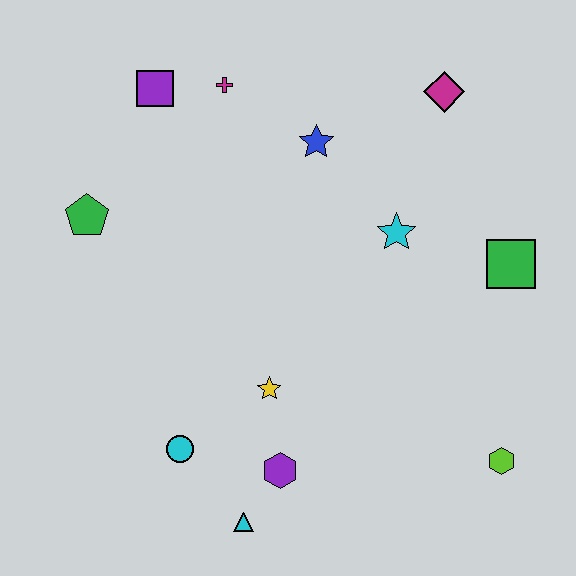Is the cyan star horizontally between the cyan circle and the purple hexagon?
No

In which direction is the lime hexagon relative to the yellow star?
The lime hexagon is to the right of the yellow star.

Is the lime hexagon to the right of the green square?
No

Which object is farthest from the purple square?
The lime hexagon is farthest from the purple square.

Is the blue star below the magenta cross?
Yes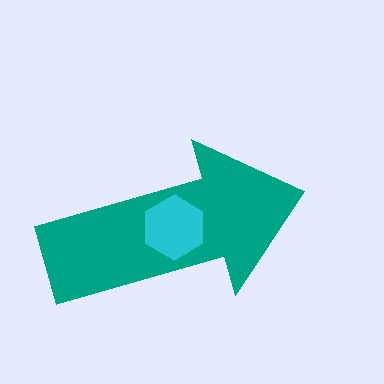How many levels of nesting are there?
2.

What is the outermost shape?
The teal arrow.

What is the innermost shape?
The cyan hexagon.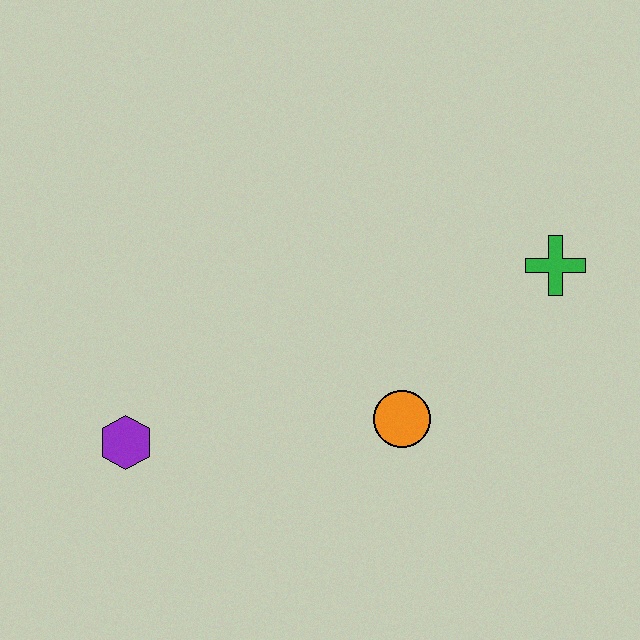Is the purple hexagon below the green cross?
Yes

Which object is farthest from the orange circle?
The purple hexagon is farthest from the orange circle.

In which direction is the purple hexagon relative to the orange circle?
The purple hexagon is to the left of the orange circle.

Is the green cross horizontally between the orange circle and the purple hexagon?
No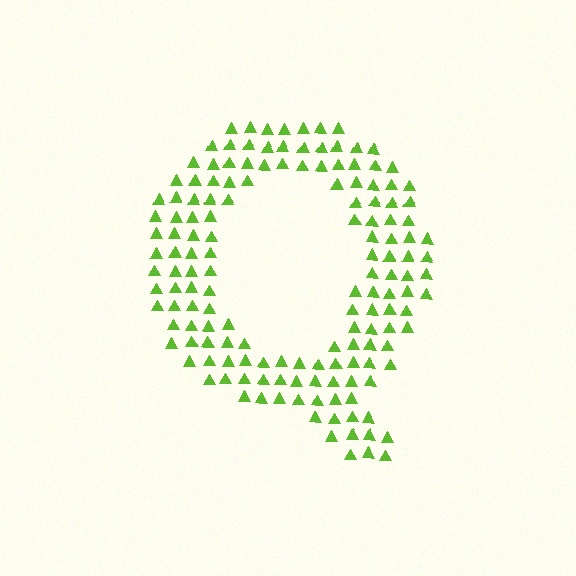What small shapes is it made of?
It is made of small triangles.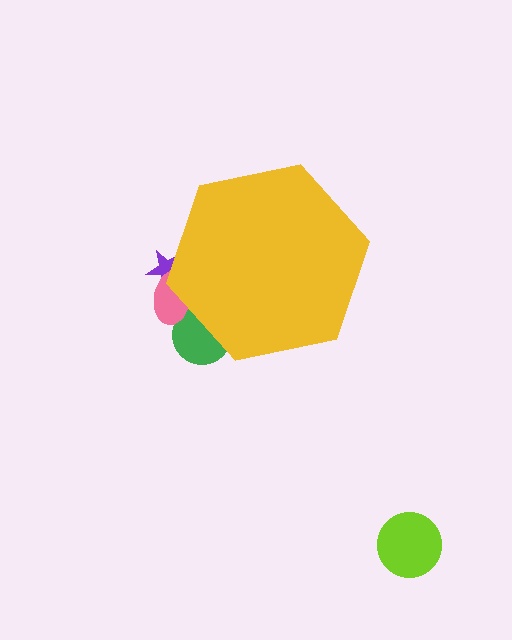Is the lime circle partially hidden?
No, the lime circle is fully visible.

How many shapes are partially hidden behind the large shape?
3 shapes are partially hidden.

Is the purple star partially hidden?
Yes, the purple star is partially hidden behind the yellow hexagon.